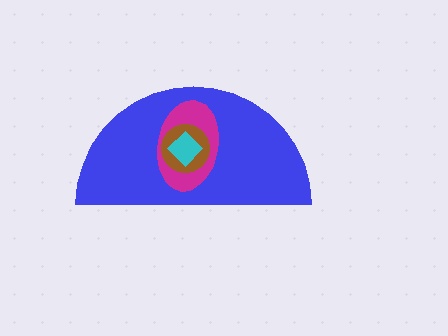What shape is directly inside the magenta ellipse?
The brown circle.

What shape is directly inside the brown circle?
The cyan diamond.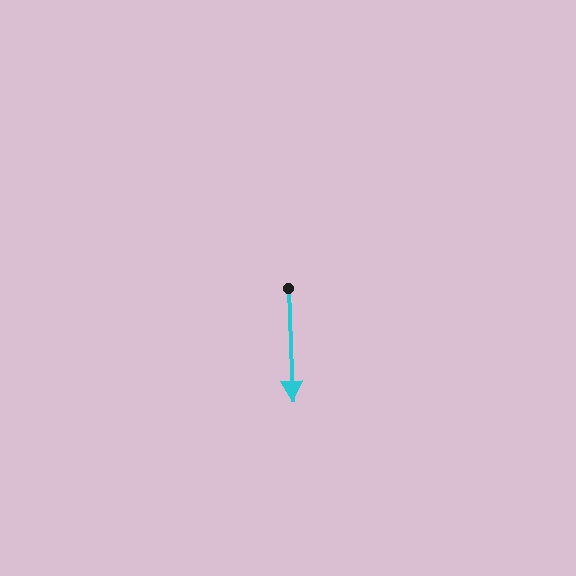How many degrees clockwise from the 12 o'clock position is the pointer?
Approximately 178 degrees.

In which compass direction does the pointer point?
South.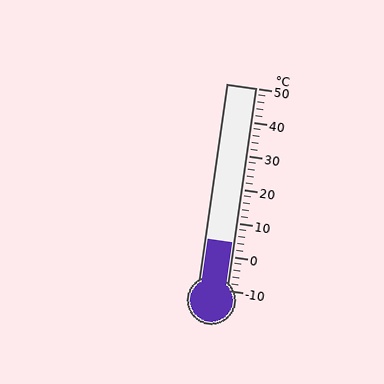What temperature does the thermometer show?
The thermometer shows approximately 4°C.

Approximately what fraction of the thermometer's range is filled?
The thermometer is filled to approximately 25% of its range.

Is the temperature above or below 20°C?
The temperature is below 20°C.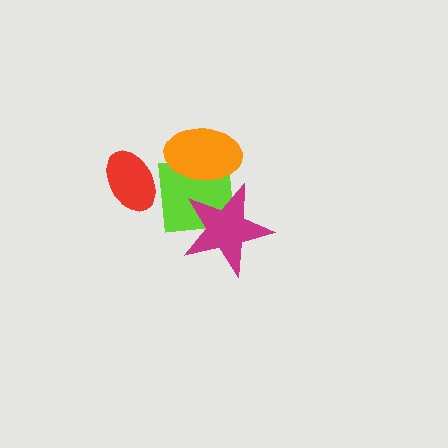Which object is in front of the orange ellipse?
The magenta star is in front of the orange ellipse.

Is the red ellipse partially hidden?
Yes, it is partially covered by another shape.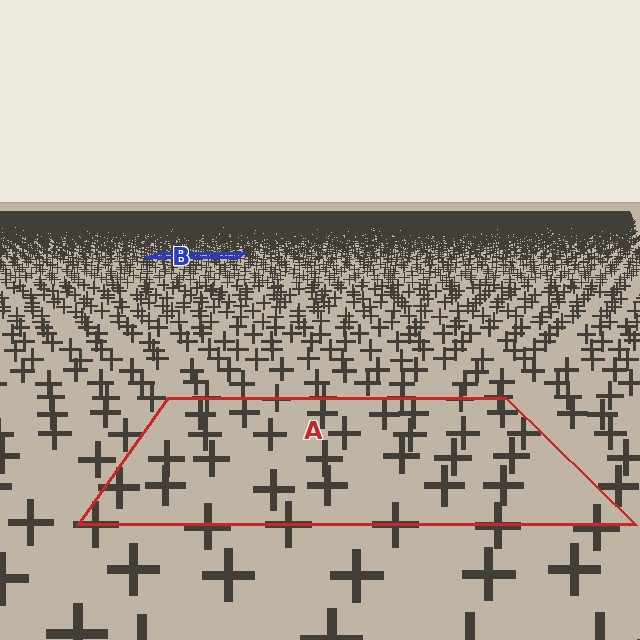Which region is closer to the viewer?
Region A is closer. The texture elements there are larger and more spread out.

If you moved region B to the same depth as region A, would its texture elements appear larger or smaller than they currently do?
They would appear larger. At a closer depth, the same texture elements are projected at a bigger on-screen size.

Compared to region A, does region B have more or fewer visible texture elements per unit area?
Region B has more texture elements per unit area — they are packed more densely because it is farther away.